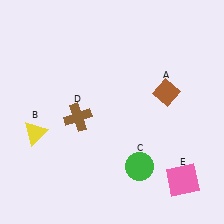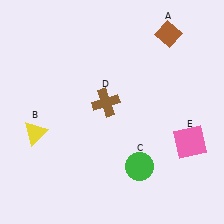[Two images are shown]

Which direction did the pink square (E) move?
The pink square (E) moved up.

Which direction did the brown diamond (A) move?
The brown diamond (A) moved up.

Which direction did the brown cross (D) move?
The brown cross (D) moved right.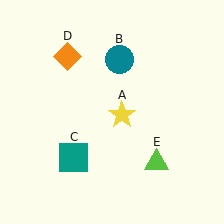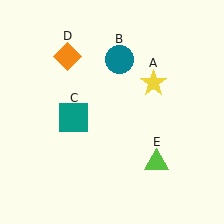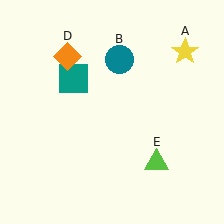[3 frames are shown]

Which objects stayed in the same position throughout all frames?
Teal circle (object B) and orange diamond (object D) and lime triangle (object E) remained stationary.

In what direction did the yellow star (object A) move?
The yellow star (object A) moved up and to the right.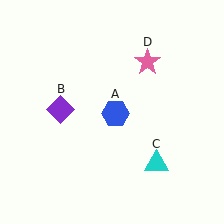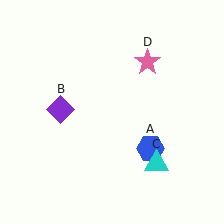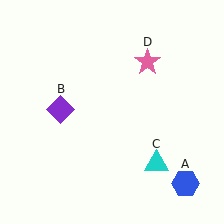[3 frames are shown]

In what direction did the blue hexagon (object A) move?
The blue hexagon (object A) moved down and to the right.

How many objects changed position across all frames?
1 object changed position: blue hexagon (object A).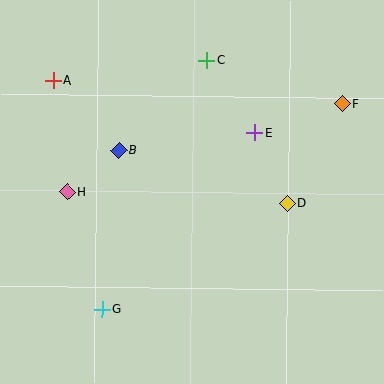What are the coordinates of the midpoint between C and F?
The midpoint between C and F is at (275, 82).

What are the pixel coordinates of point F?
Point F is at (342, 104).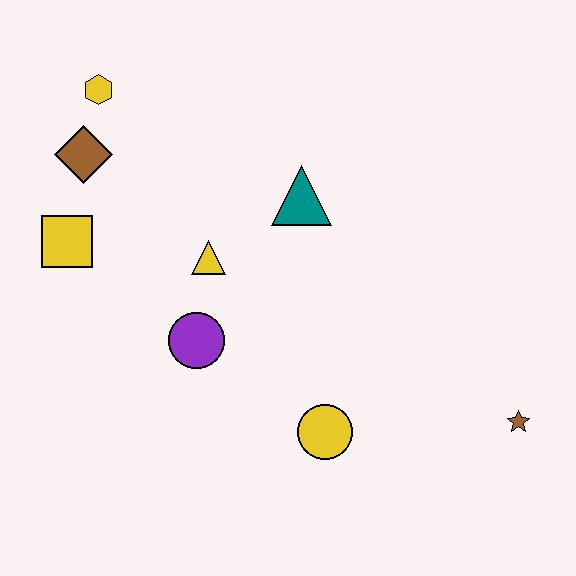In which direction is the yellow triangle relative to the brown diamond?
The yellow triangle is to the right of the brown diamond.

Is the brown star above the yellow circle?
Yes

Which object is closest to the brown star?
The yellow circle is closest to the brown star.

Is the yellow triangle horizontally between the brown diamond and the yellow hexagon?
No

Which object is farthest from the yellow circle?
The yellow hexagon is farthest from the yellow circle.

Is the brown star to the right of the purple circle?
Yes